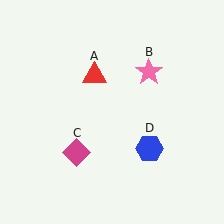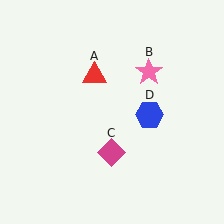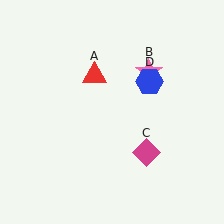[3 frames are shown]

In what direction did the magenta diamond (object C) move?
The magenta diamond (object C) moved right.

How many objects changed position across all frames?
2 objects changed position: magenta diamond (object C), blue hexagon (object D).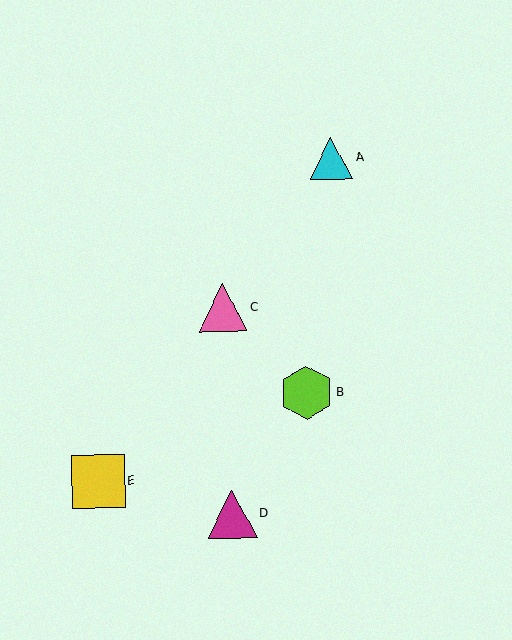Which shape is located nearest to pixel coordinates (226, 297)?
The pink triangle (labeled C) at (223, 307) is nearest to that location.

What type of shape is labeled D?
Shape D is a magenta triangle.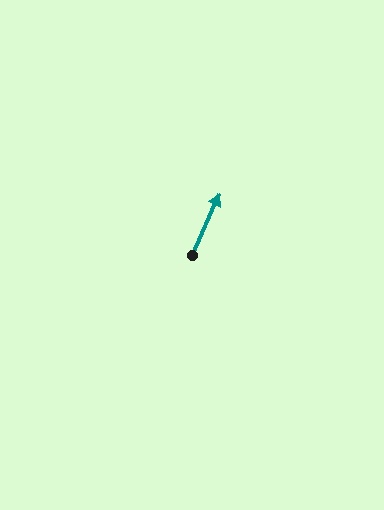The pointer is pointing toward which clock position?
Roughly 1 o'clock.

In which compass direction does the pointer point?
Northeast.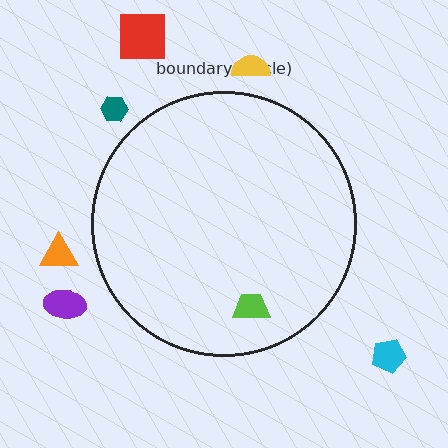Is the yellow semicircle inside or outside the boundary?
Outside.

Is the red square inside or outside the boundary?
Outside.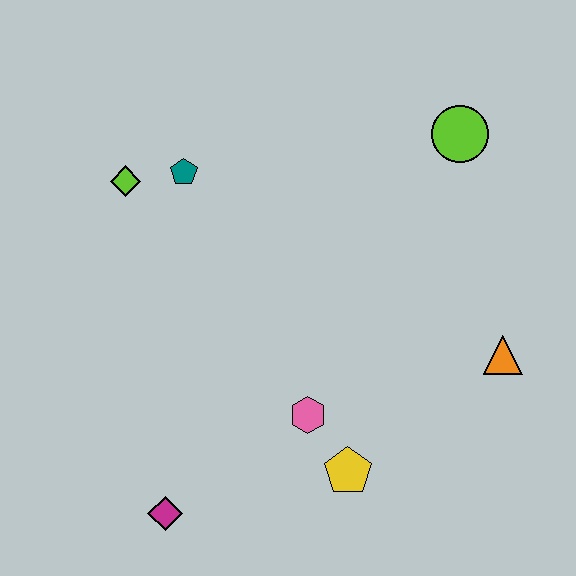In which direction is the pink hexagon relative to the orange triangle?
The pink hexagon is to the left of the orange triangle.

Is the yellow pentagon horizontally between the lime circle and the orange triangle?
No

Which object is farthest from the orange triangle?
The lime diamond is farthest from the orange triangle.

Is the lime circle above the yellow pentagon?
Yes